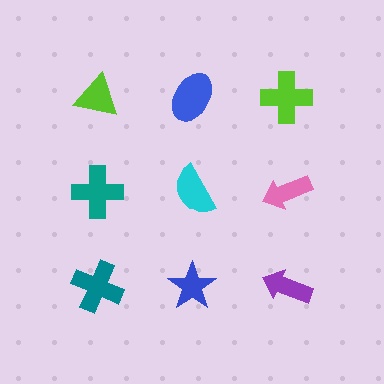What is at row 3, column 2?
A blue star.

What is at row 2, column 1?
A teal cross.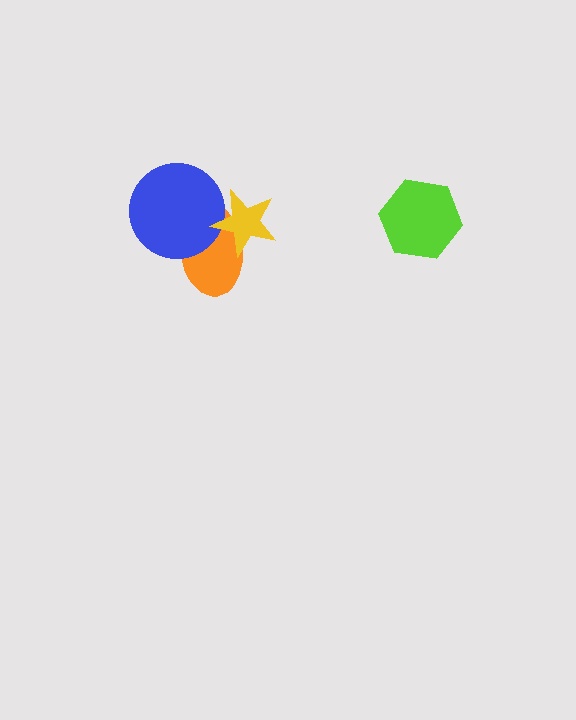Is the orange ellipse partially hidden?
Yes, it is partially covered by another shape.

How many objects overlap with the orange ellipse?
2 objects overlap with the orange ellipse.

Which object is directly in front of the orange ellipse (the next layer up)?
The blue circle is directly in front of the orange ellipse.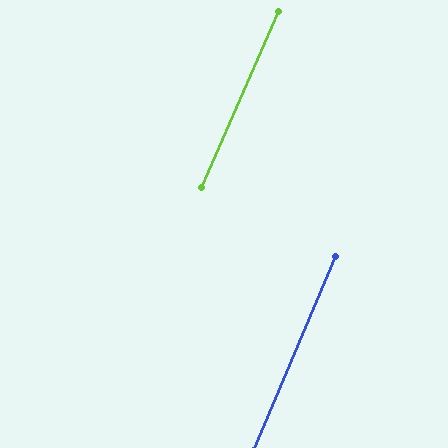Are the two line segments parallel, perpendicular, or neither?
Parallel — their directions differ by only 0.7°.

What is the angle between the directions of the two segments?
Approximately 1 degree.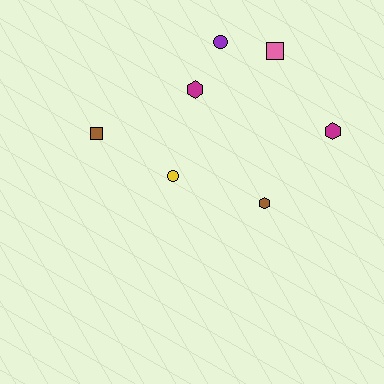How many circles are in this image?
There are 2 circles.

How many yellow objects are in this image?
There is 1 yellow object.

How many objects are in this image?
There are 7 objects.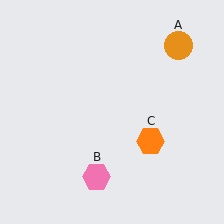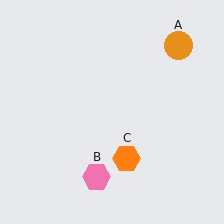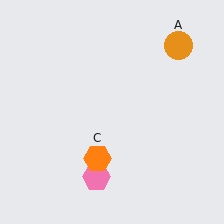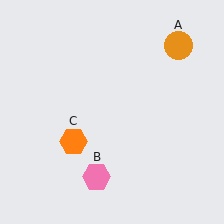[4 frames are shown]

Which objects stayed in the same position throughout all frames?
Orange circle (object A) and pink hexagon (object B) remained stationary.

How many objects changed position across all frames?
1 object changed position: orange hexagon (object C).